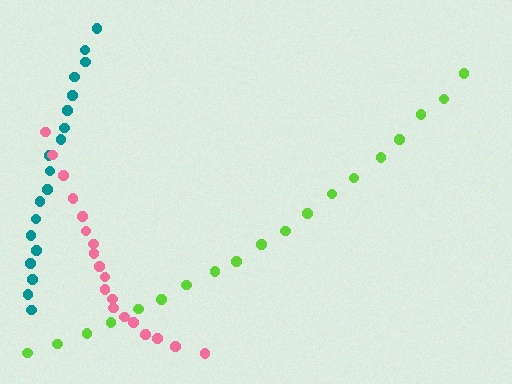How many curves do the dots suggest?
There are 3 distinct paths.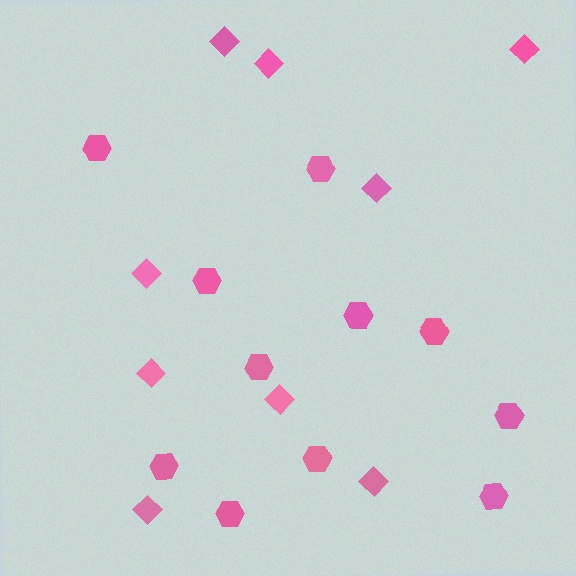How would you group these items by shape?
There are 2 groups: one group of diamonds (9) and one group of hexagons (11).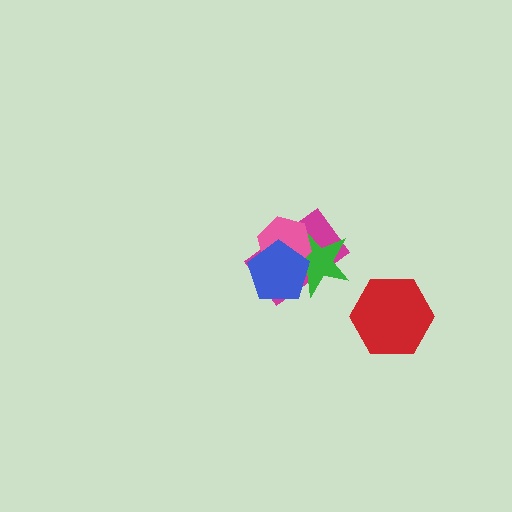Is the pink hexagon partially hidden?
Yes, it is partially covered by another shape.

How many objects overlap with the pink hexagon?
3 objects overlap with the pink hexagon.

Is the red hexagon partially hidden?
No, no other shape covers it.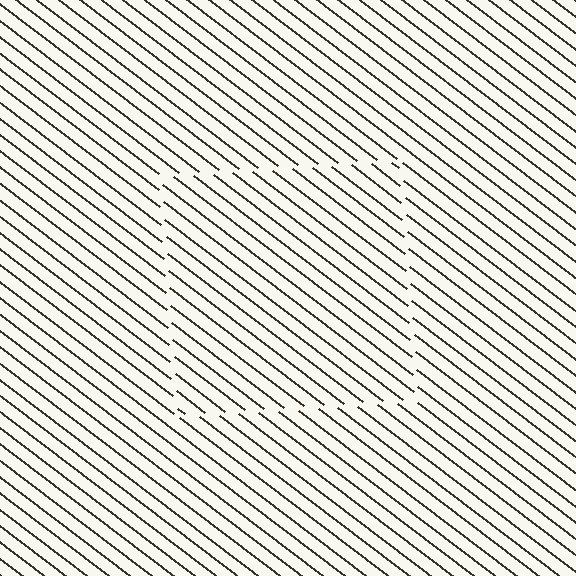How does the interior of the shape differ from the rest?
The interior of the shape contains the same grating, shifted by half a period — the contour is defined by the phase discontinuity where line-ends from the inner and outer gratings abut.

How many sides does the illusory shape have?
4 sides — the line-ends trace a square.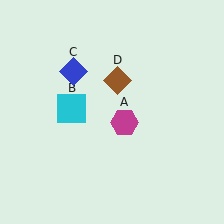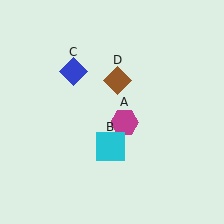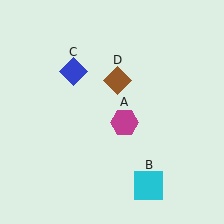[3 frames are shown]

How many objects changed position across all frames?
1 object changed position: cyan square (object B).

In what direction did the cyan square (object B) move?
The cyan square (object B) moved down and to the right.